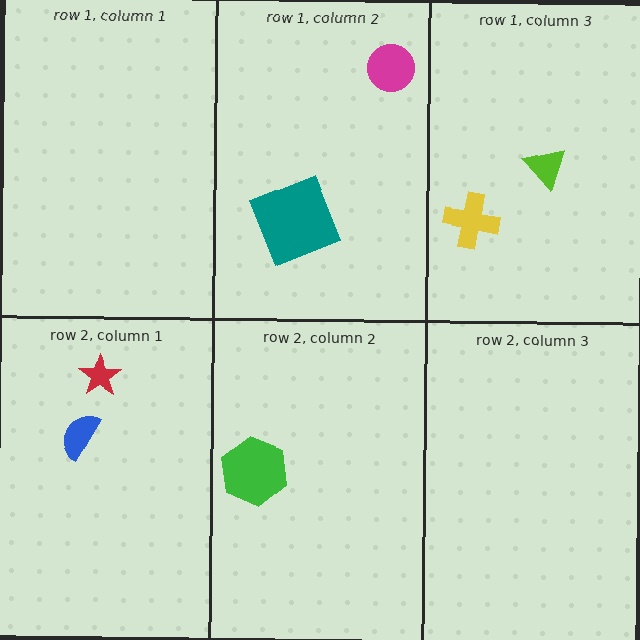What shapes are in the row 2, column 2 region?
The green hexagon.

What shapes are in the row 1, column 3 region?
The lime triangle, the yellow cross.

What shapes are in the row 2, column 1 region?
The red star, the blue semicircle.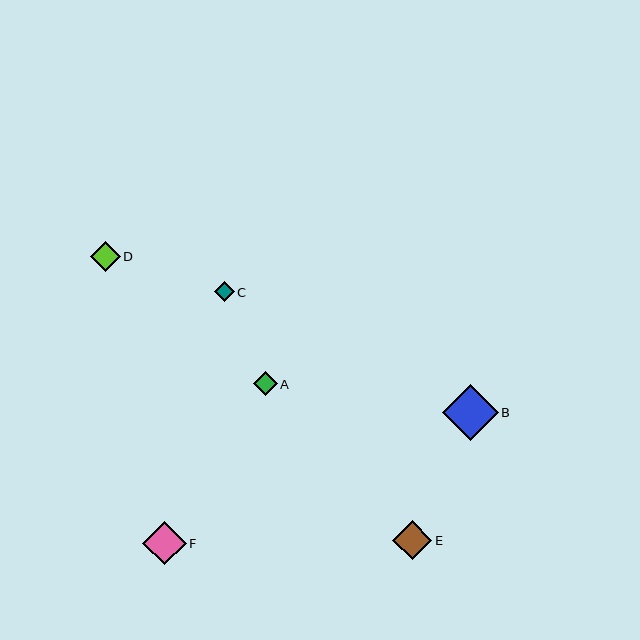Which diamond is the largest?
Diamond B is the largest with a size of approximately 56 pixels.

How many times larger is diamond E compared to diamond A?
Diamond E is approximately 1.6 times the size of diamond A.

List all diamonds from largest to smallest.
From largest to smallest: B, F, E, D, A, C.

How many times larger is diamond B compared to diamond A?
Diamond B is approximately 2.3 times the size of diamond A.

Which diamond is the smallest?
Diamond C is the smallest with a size of approximately 20 pixels.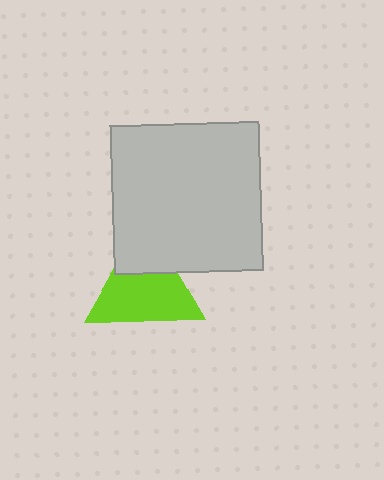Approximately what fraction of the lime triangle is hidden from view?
Roughly 32% of the lime triangle is hidden behind the light gray square.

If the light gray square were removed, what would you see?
You would see the complete lime triangle.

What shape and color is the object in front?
The object in front is a light gray square.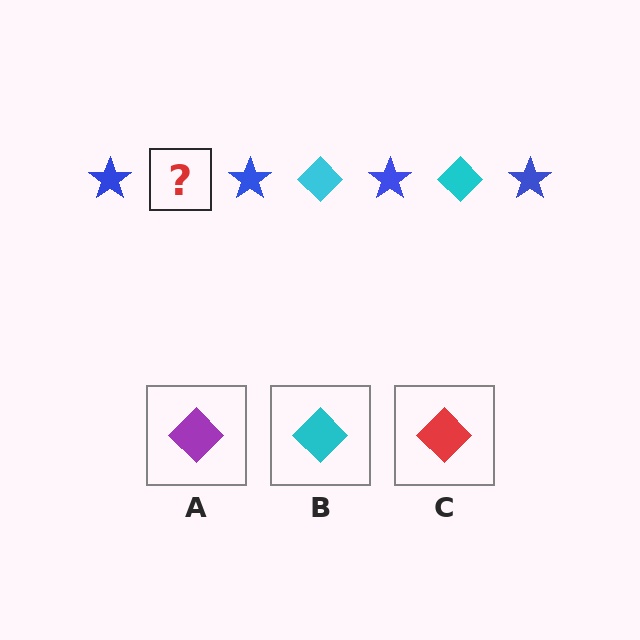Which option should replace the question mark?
Option B.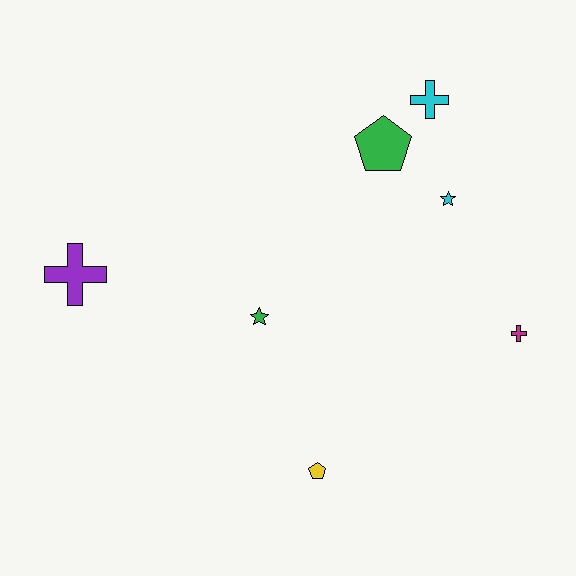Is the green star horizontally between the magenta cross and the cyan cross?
No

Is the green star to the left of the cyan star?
Yes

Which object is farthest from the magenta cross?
The purple cross is farthest from the magenta cross.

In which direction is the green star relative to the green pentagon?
The green star is below the green pentagon.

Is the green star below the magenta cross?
No